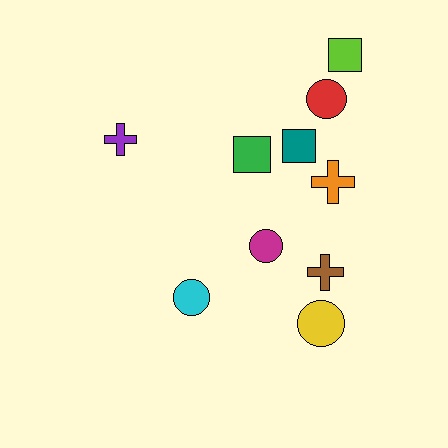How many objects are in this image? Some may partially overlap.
There are 10 objects.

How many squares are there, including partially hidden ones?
There are 3 squares.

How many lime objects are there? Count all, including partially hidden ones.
There is 1 lime object.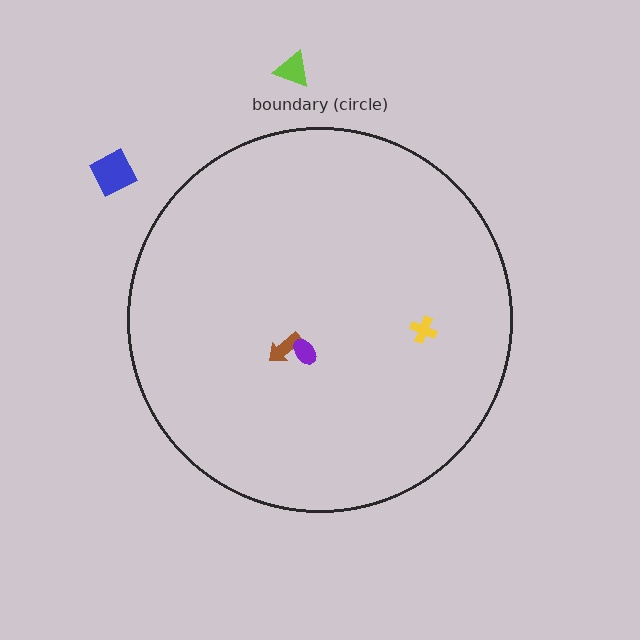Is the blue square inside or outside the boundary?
Outside.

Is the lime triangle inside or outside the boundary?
Outside.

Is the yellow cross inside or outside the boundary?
Inside.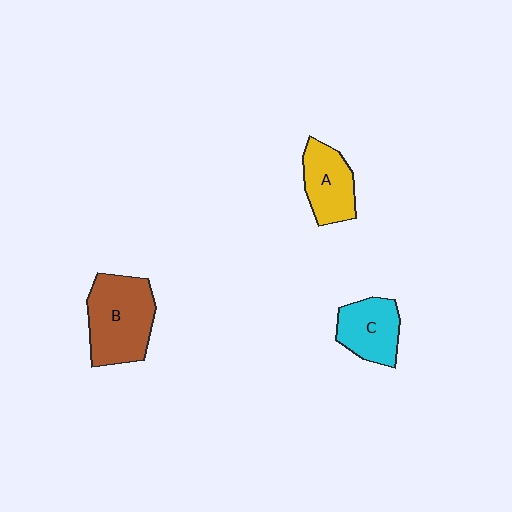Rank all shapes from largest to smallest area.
From largest to smallest: B (brown), C (cyan), A (yellow).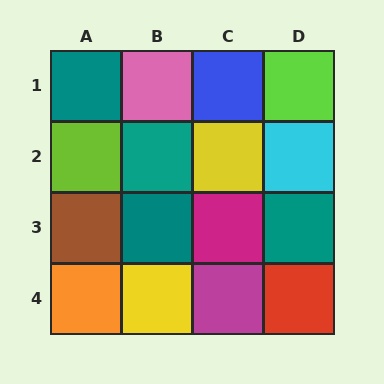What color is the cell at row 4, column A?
Orange.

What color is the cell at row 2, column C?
Yellow.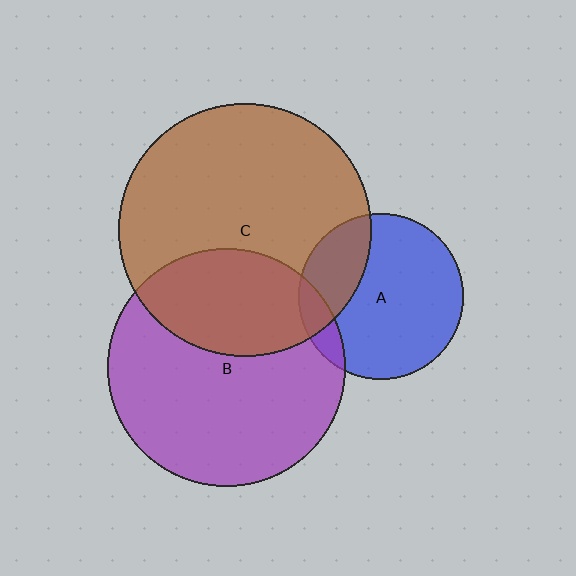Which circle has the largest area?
Circle C (brown).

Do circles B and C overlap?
Yes.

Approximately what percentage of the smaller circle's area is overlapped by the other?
Approximately 35%.